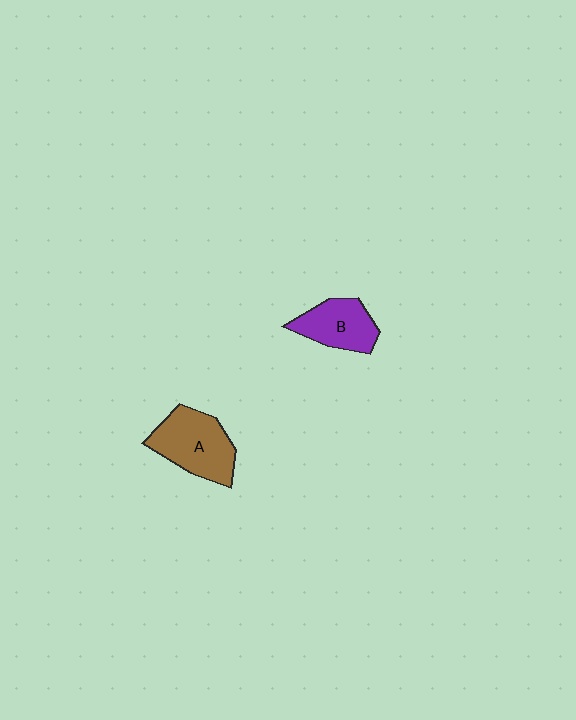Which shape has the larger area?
Shape A (brown).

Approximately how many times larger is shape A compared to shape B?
Approximately 1.3 times.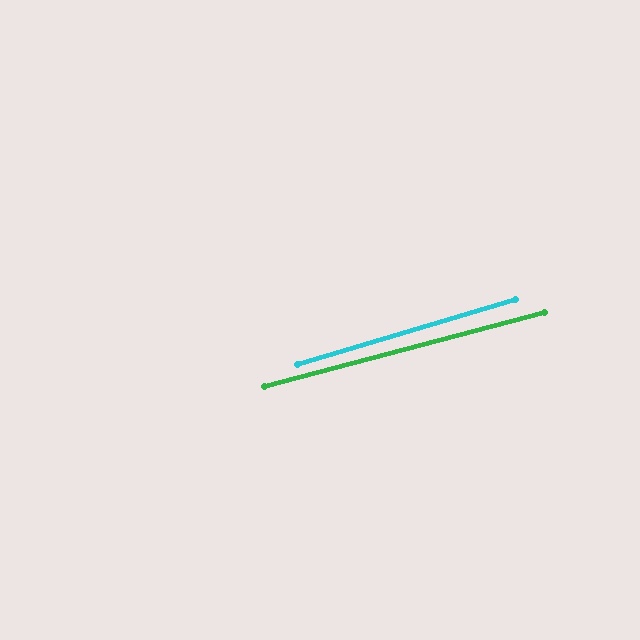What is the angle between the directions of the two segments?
Approximately 2 degrees.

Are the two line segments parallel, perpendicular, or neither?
Parallel — their directions differ by only 1.8°.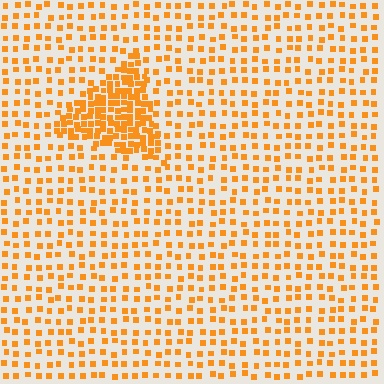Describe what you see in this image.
The image contains small orange elements arranged at two different densities. A triangle-shaped region is visible where the elements are more densely packed than the surrounding area.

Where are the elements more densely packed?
The elements are more densely packed inside the triangle boundary.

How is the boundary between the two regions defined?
The boundary is defined by a change in element density (approximately 2.6x ratio). All elements are the same color, size, and shape.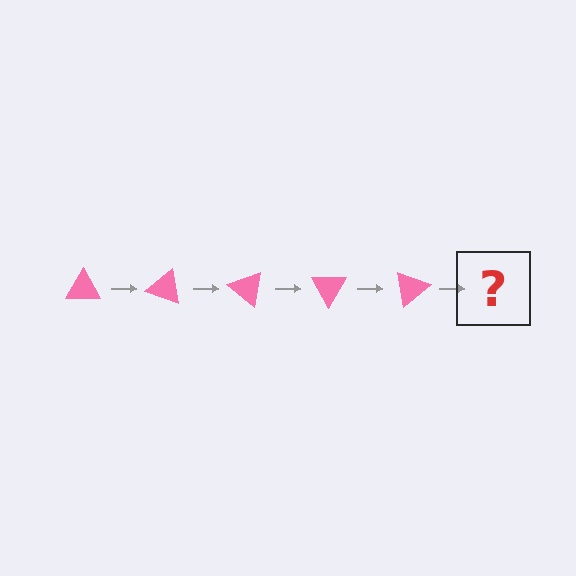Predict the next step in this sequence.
The next step is a pink triangle rotated 100 degrees.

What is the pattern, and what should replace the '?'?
The pattern is that the triangle rotates 20 degrees each step. The '?' should be a pink triangle rotated 100 degrees.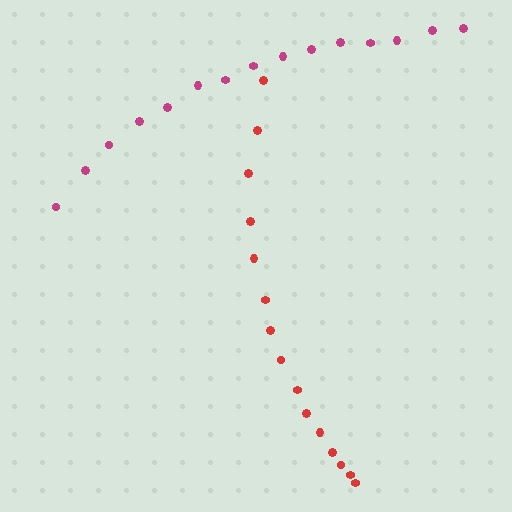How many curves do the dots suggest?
There are 2 distinct paths.